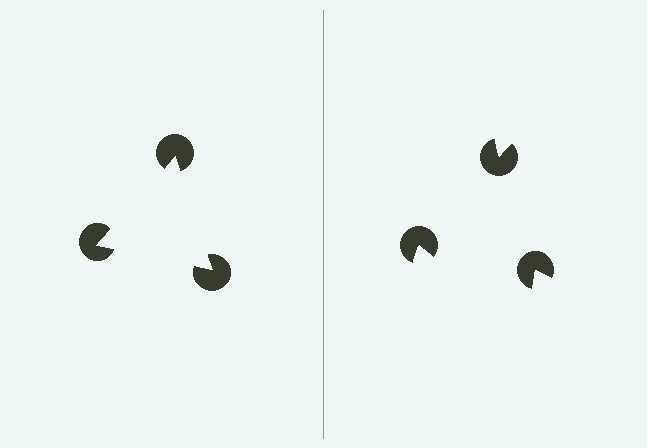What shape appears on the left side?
An illusory triangle.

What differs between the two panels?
The pac-man discs are positioned identically on both sides; only the wedge orientations differ. On the left they align to a triangle; on the right they are misaligned.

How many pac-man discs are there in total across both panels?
6 — 3 on each side.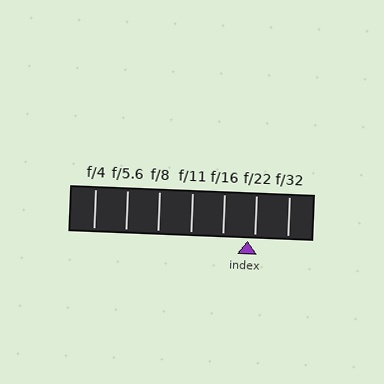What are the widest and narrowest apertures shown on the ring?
The widest aperture shown is f/4 and the narrowest is f/32.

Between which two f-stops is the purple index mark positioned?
The index mark is between f/16 and f/22.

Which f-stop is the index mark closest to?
The index mark is closest to f/22.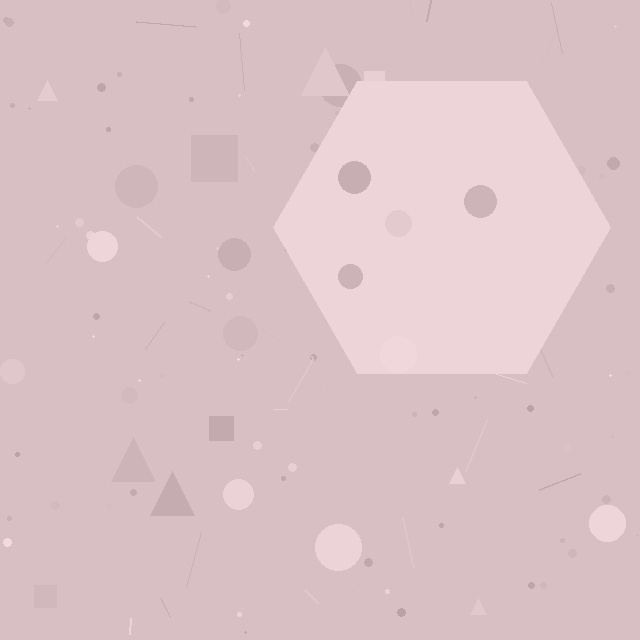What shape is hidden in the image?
A hexagon is hidden in the image.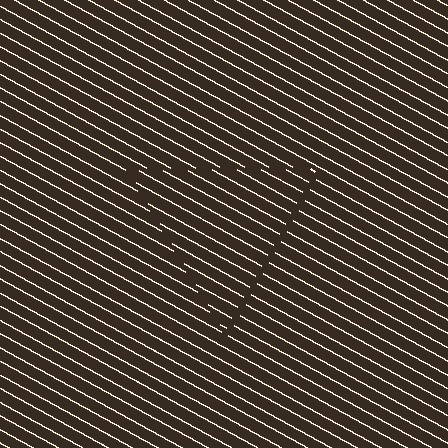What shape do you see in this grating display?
An illusory triangle. The interior of the shape contains the same grating, shifted by half a period — the contour is defined by the phase discontinuity where line-ends from the inner and outer gratings abut.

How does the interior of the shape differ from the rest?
The interior of the shape contains the same grating, shifted by half a period — the contour is defined by the phase discontinuity where line-ends from the inner and outer gratings abut.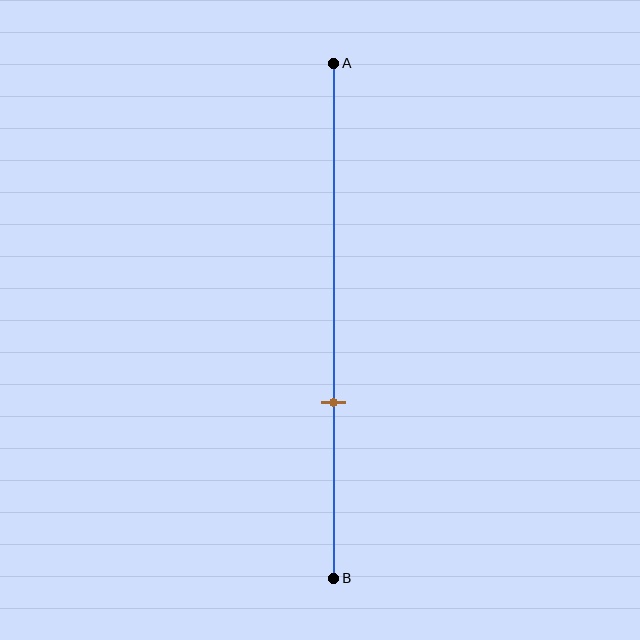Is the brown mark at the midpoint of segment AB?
No, the mark is at about 65% from A, not at the 50% midpoint.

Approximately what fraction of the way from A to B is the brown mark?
The brown mark is approximately 65% of the way from A to B.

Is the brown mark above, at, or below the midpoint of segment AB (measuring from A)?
The brown mark is below the midpoint of segment AB.